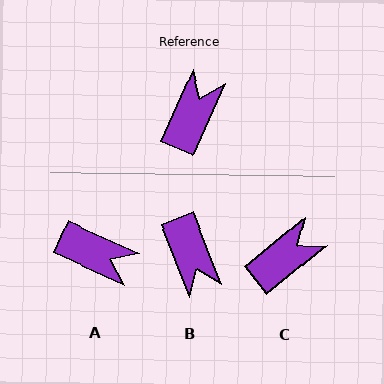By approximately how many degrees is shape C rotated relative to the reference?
Approximately 26 degrees clockwise.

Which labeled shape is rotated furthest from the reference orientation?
B, about 134 degrees away.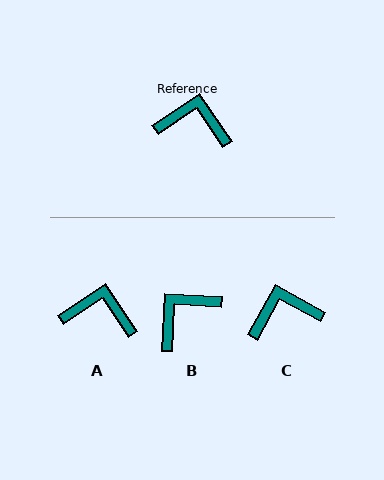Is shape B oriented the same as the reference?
No, it is off by about 53 degrees.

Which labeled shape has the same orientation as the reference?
A.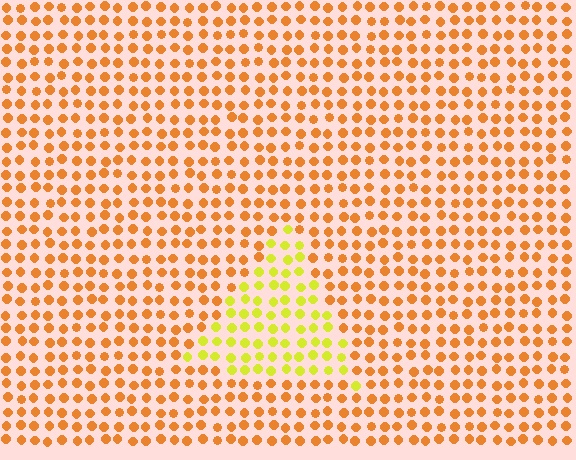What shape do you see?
I see a triangle.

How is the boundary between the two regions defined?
The boundary is defined purely by a slight shift in hue (about 40 degrees). Spacing, size, and orientation are identical on both sides.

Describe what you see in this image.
The image is filled with small orange elements in a uniform arrangement. A triangle-shaped region is visible where the elements are tinted to a slightly different hue, forming a subtle color boundary.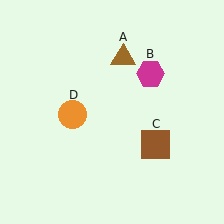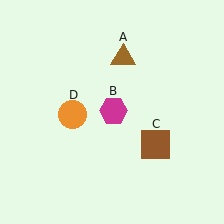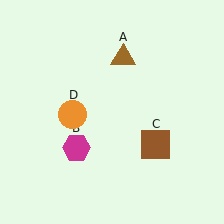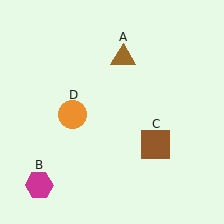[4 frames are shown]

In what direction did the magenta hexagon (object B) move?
The magenta hexagon (object B) moved down and to the left.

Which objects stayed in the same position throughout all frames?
Brown triangle (object A) and brown square (object C) and orange circle (object D) remained stationary.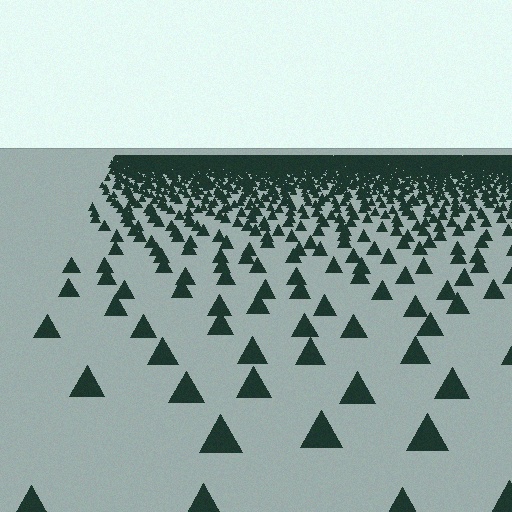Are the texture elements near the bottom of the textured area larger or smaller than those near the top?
Larger. Near the bottom, elements are closer to the viewer and appear at a bigger on-screen size.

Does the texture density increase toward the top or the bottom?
Density increases toward the top.